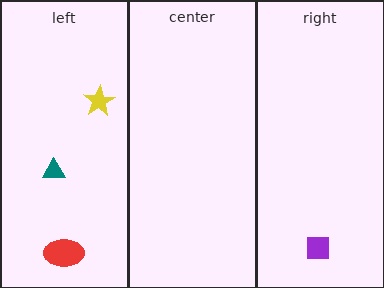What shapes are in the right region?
The purple square.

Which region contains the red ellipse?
The left region.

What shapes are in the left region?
The yellow star, the teal triangle, the red ellipse.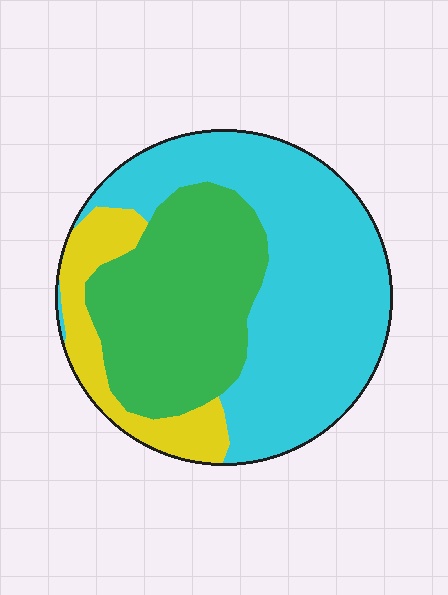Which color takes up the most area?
Cyan, at roughly 50%.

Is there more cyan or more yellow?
Cyan.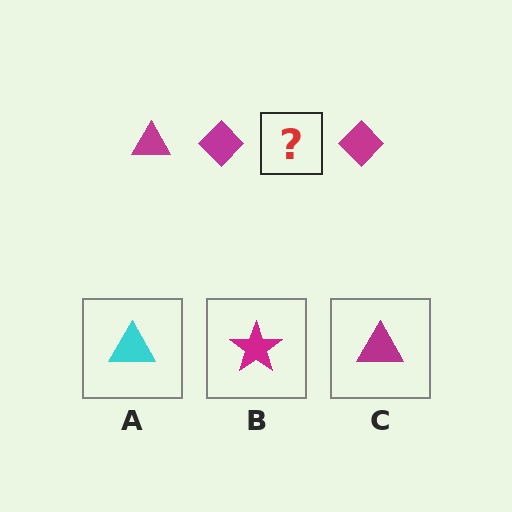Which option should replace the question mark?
Option C.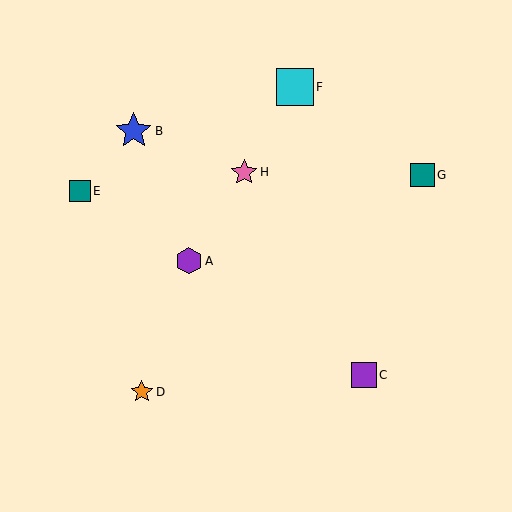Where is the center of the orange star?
The center of the orange star is at (142, 392).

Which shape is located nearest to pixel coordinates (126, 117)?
The blue star (labeled B) at (134, 131) is nearest to that location.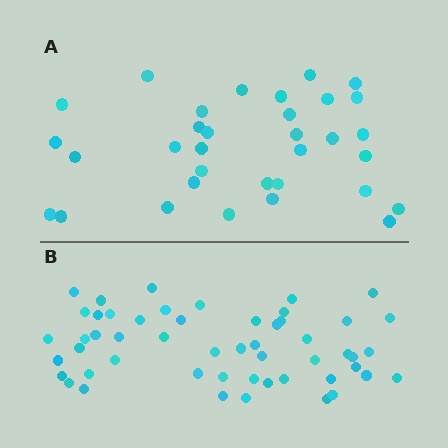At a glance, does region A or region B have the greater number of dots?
Region B (the bottom region) has more dots.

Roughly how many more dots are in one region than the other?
Region B has approximately 20 more dots than region A.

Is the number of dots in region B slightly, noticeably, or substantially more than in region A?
Region B has substantially more. The ratio is roughly 1.6 to 1.